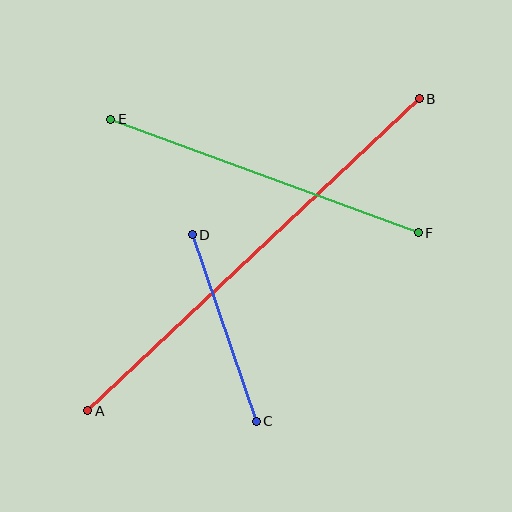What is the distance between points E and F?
The distance is approximately 328 pixels.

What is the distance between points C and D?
The distance is approximately 198 pixels.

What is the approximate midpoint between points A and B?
The midpoint is at approximately (253, 255) pixels.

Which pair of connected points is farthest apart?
Points A and B are farthest apart.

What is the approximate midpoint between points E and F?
The midpoint is at approximately (265, 176) pixels.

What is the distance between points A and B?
The distance is approximately 455 pixels.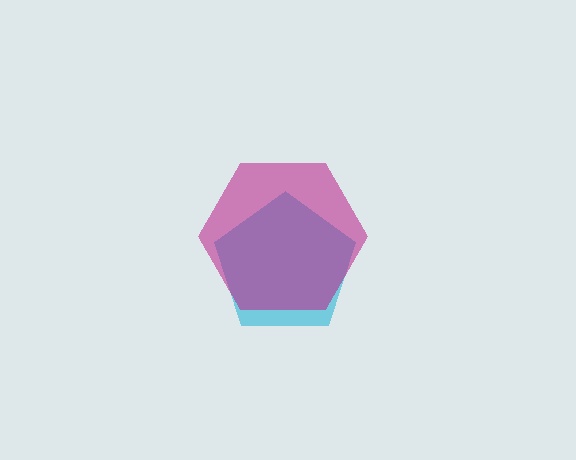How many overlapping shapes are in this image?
There are 2 overlapping shapes in the image.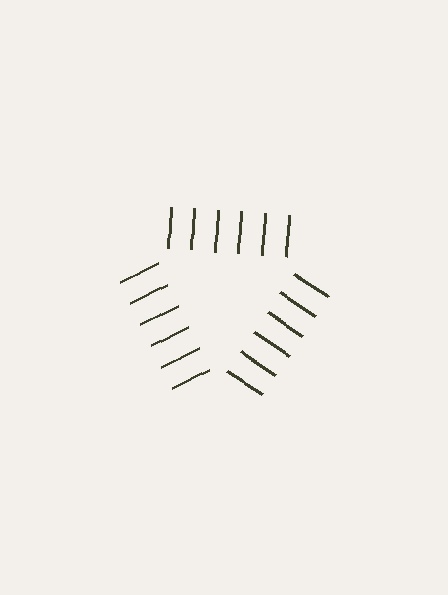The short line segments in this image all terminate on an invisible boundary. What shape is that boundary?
An illusory triangle — the line segments terminate on its edges but no continuous stroke is drawn.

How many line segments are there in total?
18 — 6 along each of the 3 edges.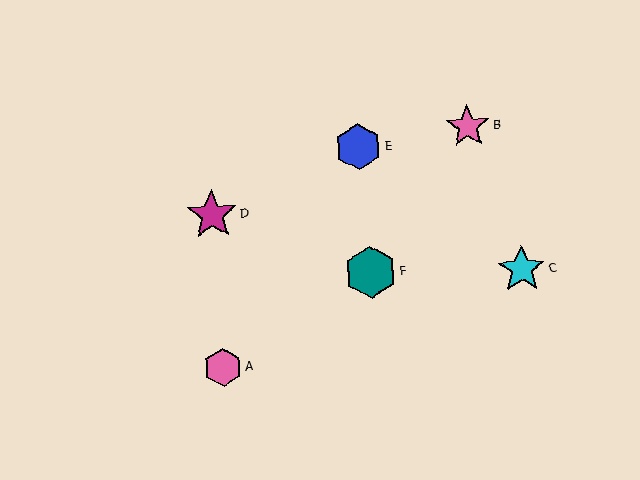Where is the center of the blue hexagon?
The center of the blue hexagon is at (359, 147).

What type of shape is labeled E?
Shape E is a blue hexagon.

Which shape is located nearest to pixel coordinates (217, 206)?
The magenta star (labeled D) at (212, 215) is nearest to that location.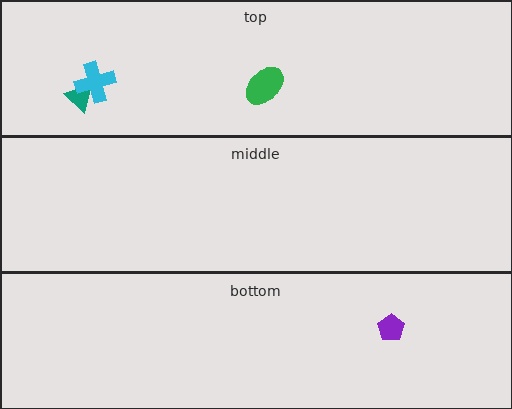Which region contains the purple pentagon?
The bottom region.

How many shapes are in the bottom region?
1.